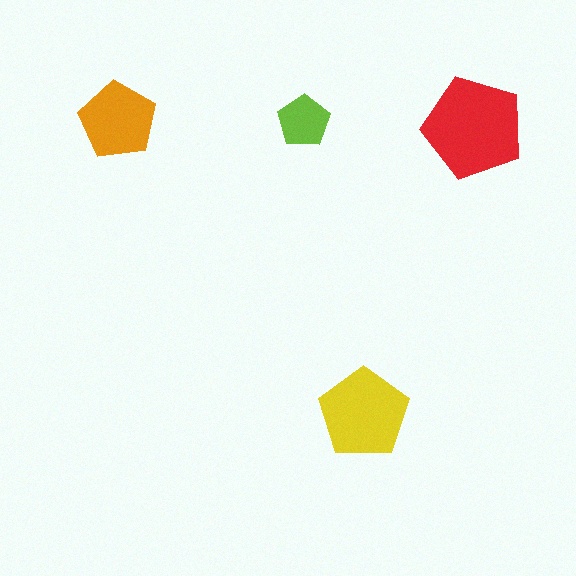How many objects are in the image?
There are 4 objects in the image.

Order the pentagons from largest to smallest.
the red one, the yellow one, the orange one, the lime one.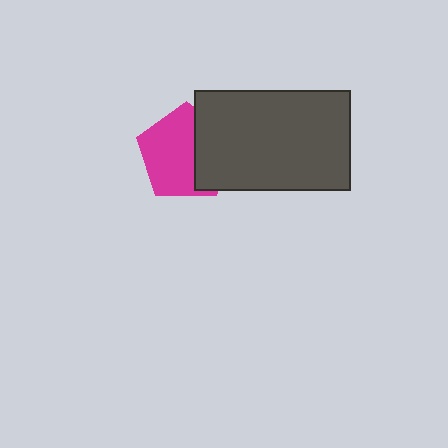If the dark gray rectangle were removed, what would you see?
You would see the complete magenta pentagon.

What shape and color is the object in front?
The object in front is a dark gray rectangle.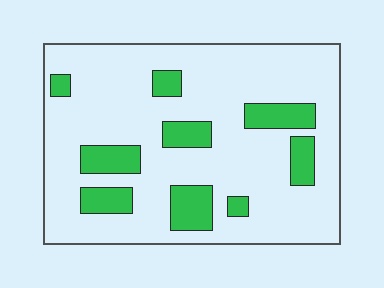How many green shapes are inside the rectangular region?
9.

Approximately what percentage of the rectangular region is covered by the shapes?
Approximately 20%.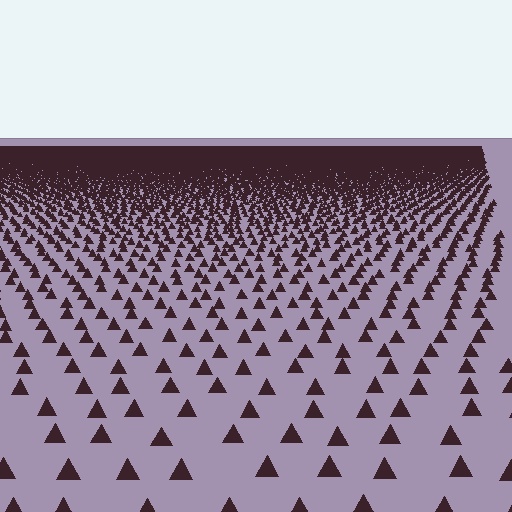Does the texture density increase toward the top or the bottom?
Density increases toward the top.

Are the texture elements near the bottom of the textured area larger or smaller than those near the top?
Larger. Near the bottom, elements are closer to the viewer and appear at a bigger on-screen size.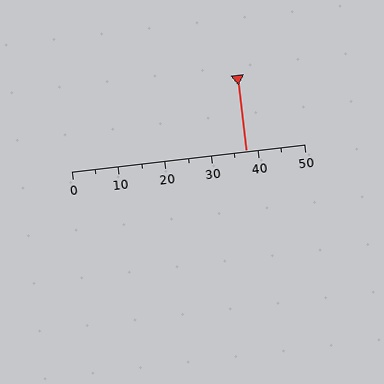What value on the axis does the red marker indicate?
The marker indicates approximately 37.5.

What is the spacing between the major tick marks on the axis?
The major ticks are spaced 10 apart.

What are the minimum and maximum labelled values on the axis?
The axis runs from 0 to 50.